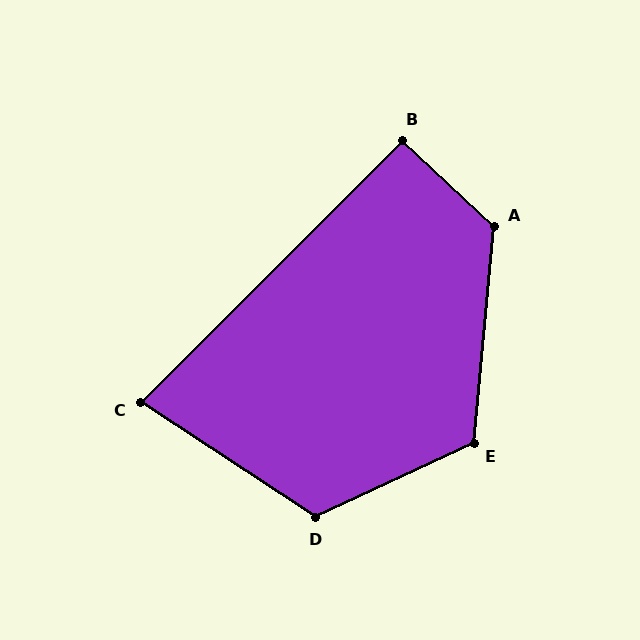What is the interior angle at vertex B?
Approximately 92 degrees (approximately right).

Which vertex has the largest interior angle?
A, at approximately 128 degrees.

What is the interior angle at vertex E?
Approximately 120 degrees (obtuse).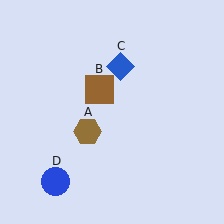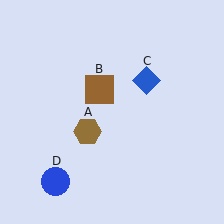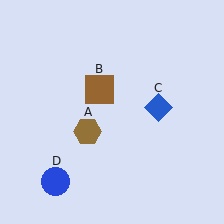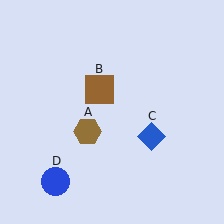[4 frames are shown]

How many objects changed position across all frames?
1 object changed position: blue diamond (object C).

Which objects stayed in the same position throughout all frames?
Brown hexagon (object A) and brown square (object B) and blue circle (object D) remained stationary.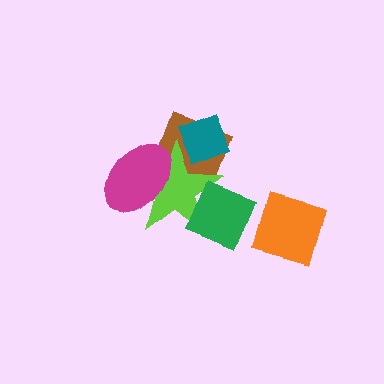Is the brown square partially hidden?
Yes, it is partially covered by another shape.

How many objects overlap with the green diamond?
1 object overlaps with the green diamond.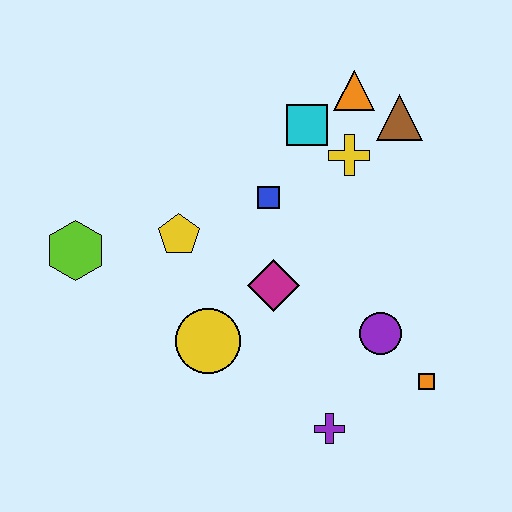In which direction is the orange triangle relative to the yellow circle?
The orange triangle is above the yellow circle.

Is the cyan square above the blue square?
Yes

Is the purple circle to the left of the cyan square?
No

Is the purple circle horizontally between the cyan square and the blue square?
No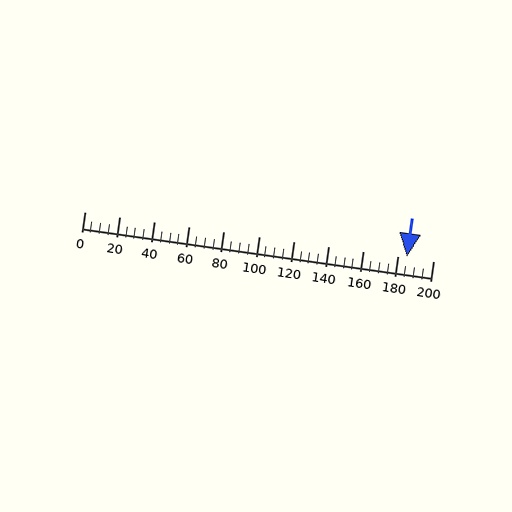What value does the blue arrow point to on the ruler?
The blue arrow points to approximately 185.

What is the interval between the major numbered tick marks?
The major tick marks are spaced 20 units apart.